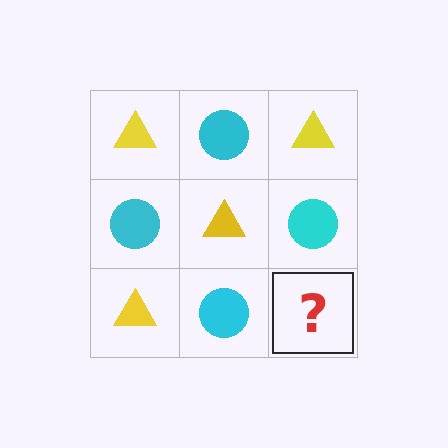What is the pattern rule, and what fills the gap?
The rule is that it alternates yellow triangle and cyan circle in a checkerboard pattern. The gap should be filled with a yellow triangle.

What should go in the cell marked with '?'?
The missing cell should contain a yellow triangle.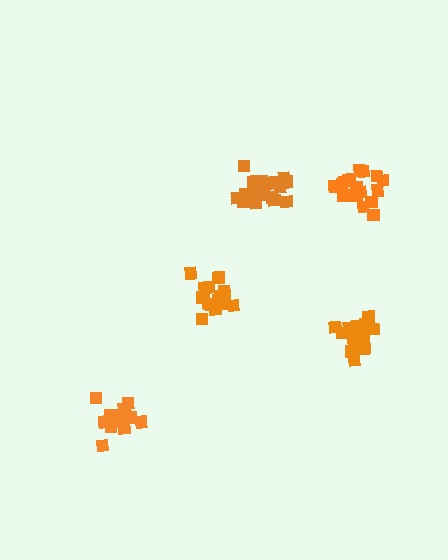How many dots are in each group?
Group 1: 19 dots, Group 2: 16 dots, Group 3: 16 dots, Group 4: 21 dots, Group 5: 19 dots (91 total).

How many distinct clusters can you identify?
There are 5 distinct clusters.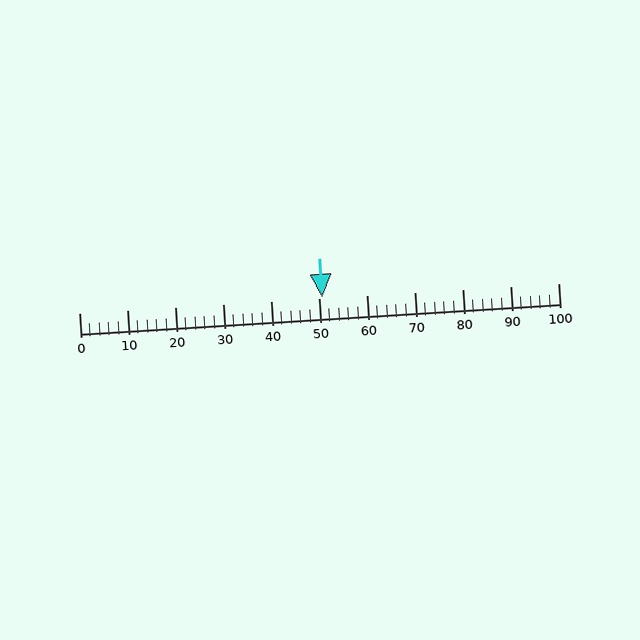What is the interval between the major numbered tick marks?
The major tick marks are spaced 10 units apart.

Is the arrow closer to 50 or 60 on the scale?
The arrow is closer to 50.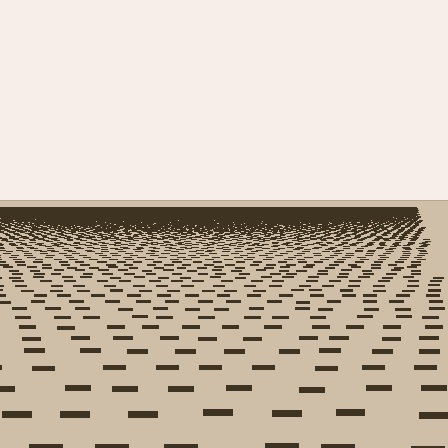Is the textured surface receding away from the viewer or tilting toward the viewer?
The surface is receding away from the viewer. Texture elements get smaller and denser toward the top.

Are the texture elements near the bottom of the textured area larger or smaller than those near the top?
Larger. Near the bottom, elements are closer to the viewer and appear at a bigger on-screen size.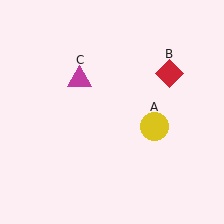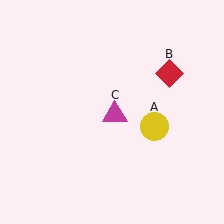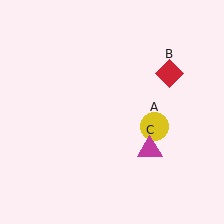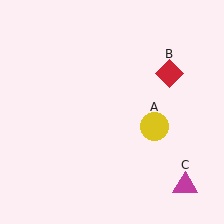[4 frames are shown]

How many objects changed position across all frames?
1 object changed position: magenta triangle (object C).